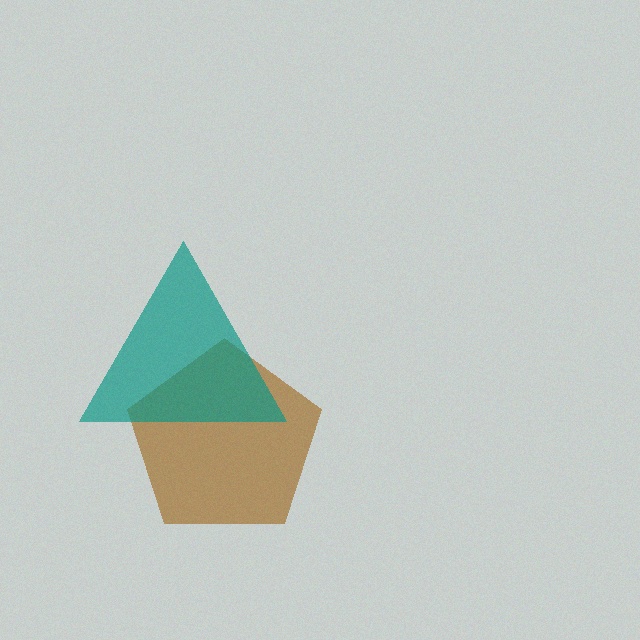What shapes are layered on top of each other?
The layered shapes are: a brown pentagon, a teal triangle.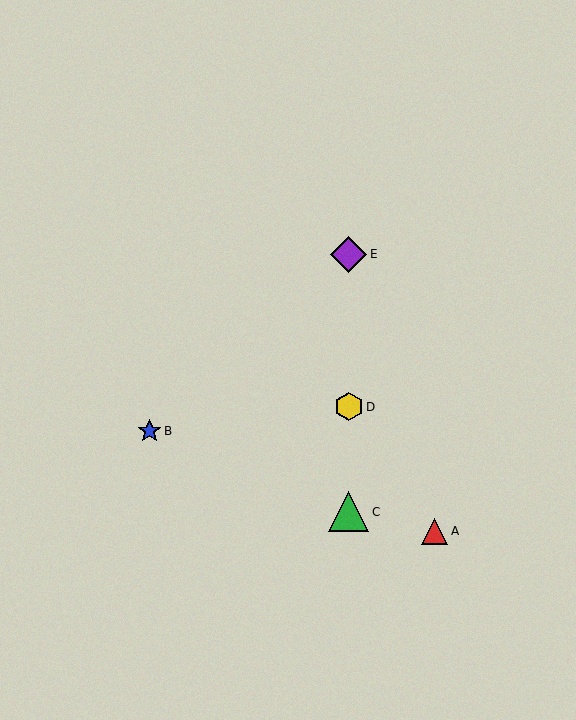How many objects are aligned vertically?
3 objects (C, D, E) are aligned vertically.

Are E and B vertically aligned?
No, E is at x≈349 and B is at x≈150.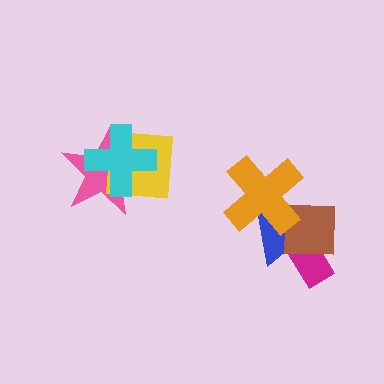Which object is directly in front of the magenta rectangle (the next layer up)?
The blue triangle is directly in front of the magenta rectangle.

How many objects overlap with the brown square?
3 objects overlap with the brown square.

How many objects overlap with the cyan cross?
2 objects overlap with the cyan cross.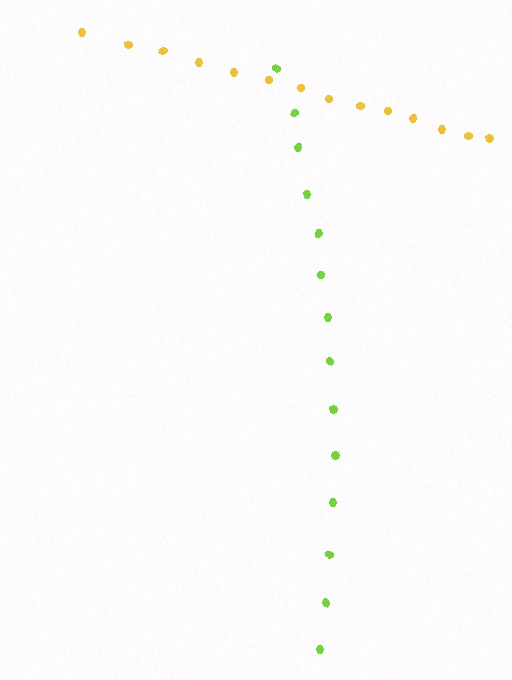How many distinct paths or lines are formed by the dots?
There are 2 distinct paths.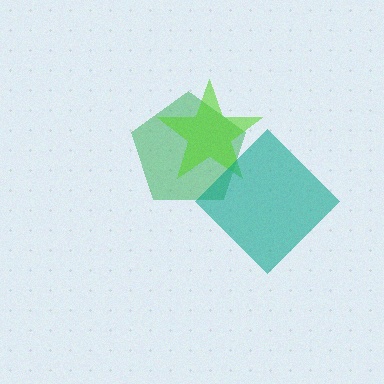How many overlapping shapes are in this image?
There are 3 overlapping shapes in the image.